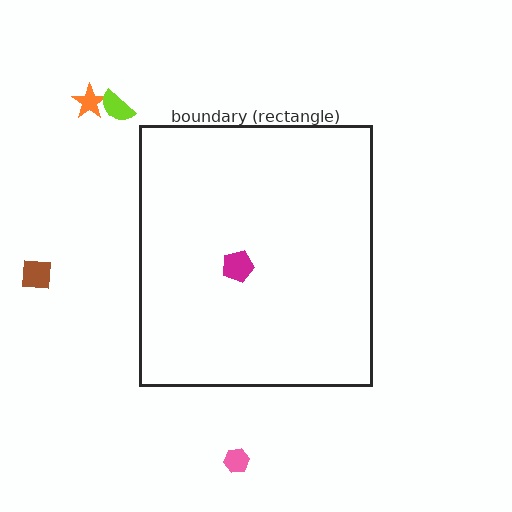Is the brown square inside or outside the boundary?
Outside.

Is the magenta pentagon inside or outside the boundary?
Inside.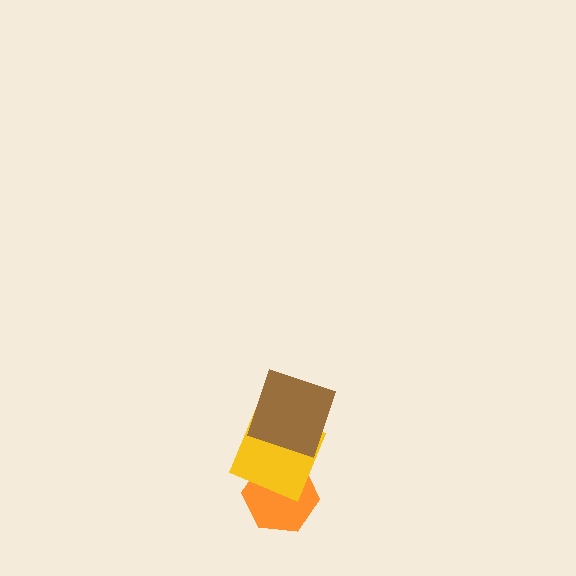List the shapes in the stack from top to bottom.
From top to bottom: the brown square, the yellow square, the orange hexagon.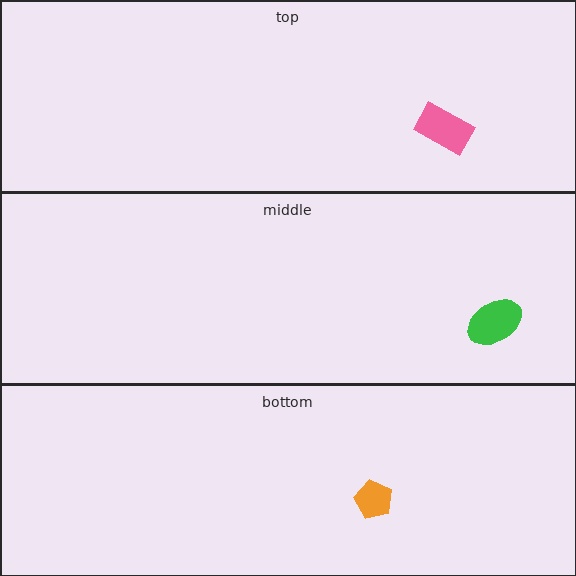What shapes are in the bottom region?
The orange pentagon.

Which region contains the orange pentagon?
The bottom region.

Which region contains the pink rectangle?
The top region.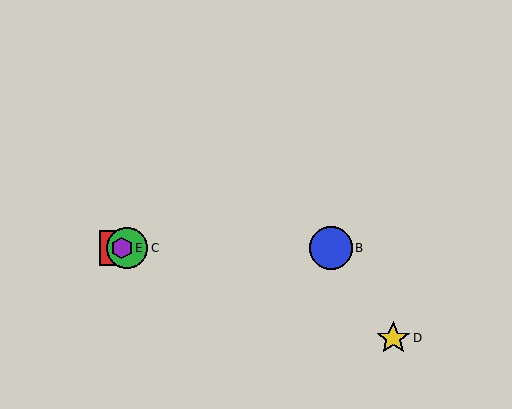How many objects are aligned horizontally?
4 objects (A, B, C, E) are aligned horizontally.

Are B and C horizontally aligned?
Yes, both are at y≈248.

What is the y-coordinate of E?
Object E is at y≈248.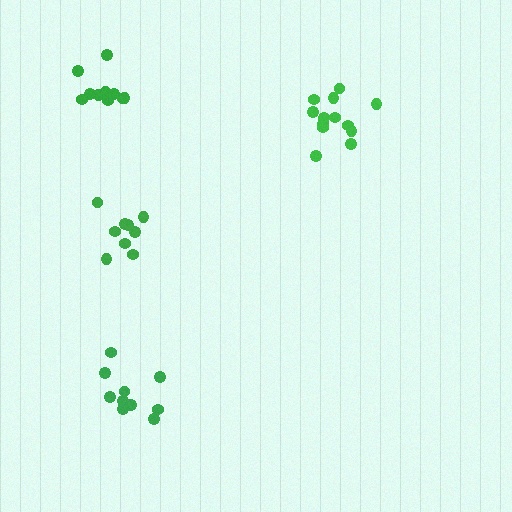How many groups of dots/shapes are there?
There are 4 groups.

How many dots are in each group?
Group 1: 10 dots, Group 2: 9 dots, Group 3: 10 dots, Group 4: 13 dots (42 total).